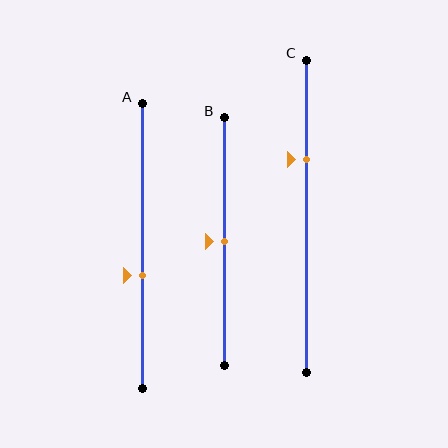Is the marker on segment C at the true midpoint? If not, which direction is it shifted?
No, the marker on segment C is shifted upward by about 18% of the segment length.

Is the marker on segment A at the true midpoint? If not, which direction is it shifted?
No, the marker on segment A is shifted downward by about 11% of the segment length.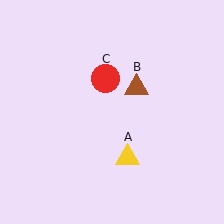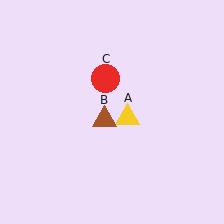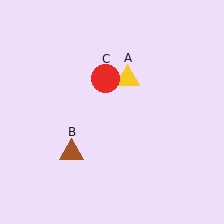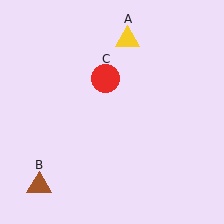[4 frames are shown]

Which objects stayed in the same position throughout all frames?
Red circle (object C) remained stationary.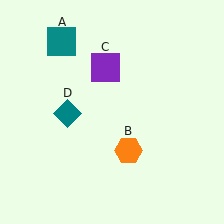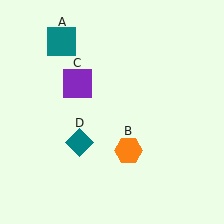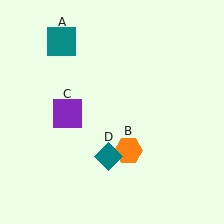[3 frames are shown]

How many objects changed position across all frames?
2 objects changed position: purple square (object C), teal diamond (object D).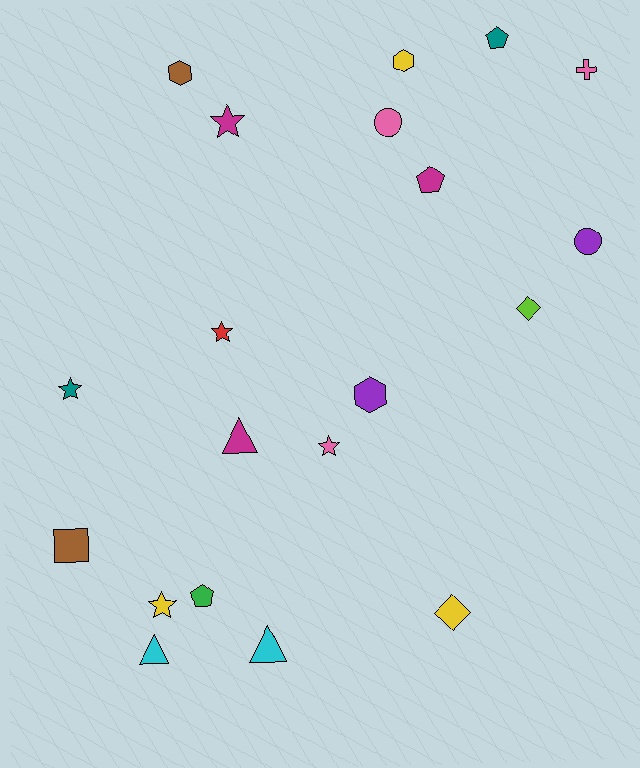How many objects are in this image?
There are 20 objects.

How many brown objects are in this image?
There are 2 brown objects.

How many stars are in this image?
There are 5 stars.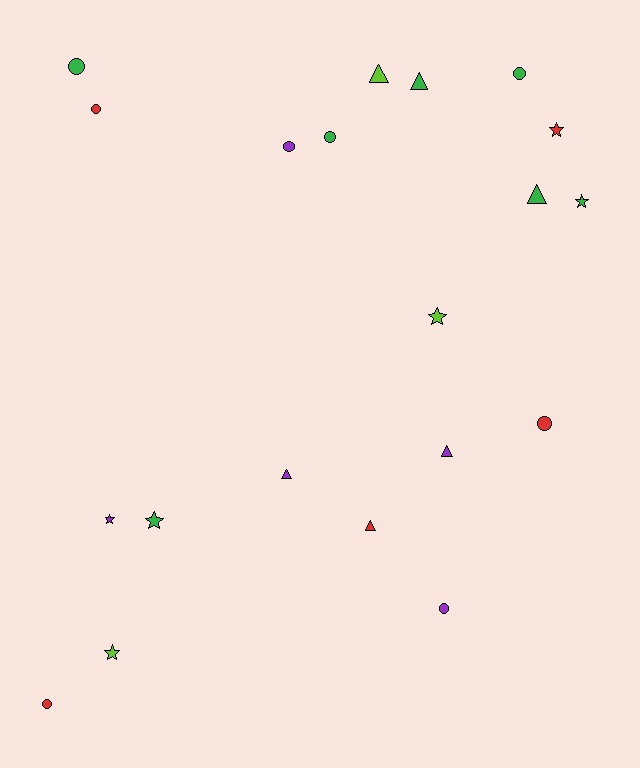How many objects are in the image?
There are 20 objects.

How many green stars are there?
There are 2 green stars.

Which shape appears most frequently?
Circle, with 8 objects.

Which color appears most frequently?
Green, with 7 objects.